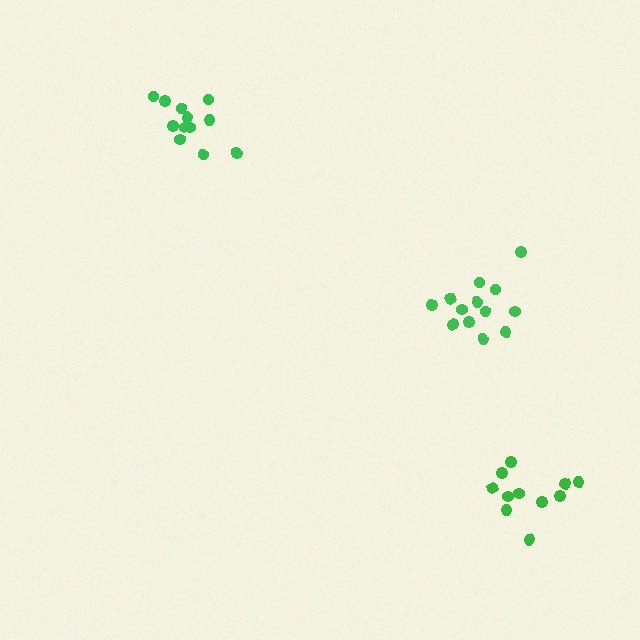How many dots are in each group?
Group 1: 13 dots, Group 2: 11 dots, Group 3: 12 dots (36 total).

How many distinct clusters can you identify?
There are 3 distinct clusters.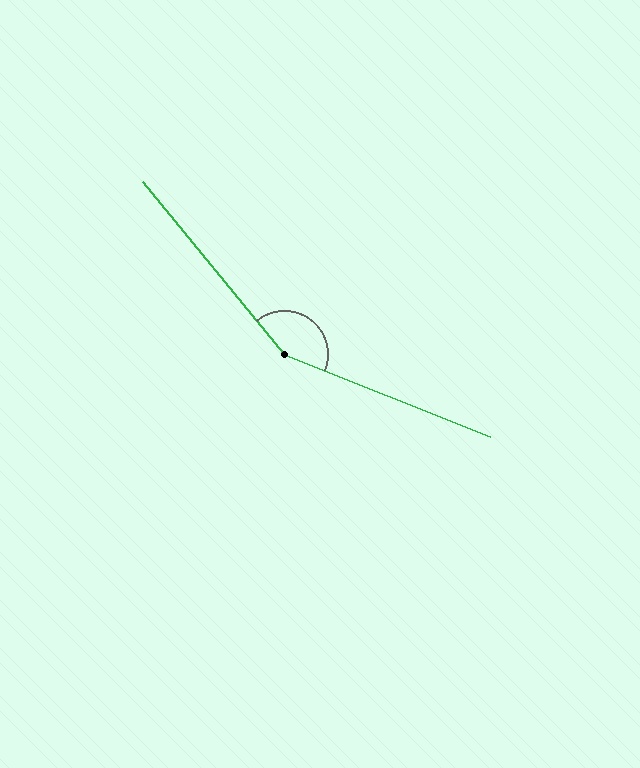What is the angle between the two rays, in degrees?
Approximately 151 degrees.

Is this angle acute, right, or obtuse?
It is obtuse.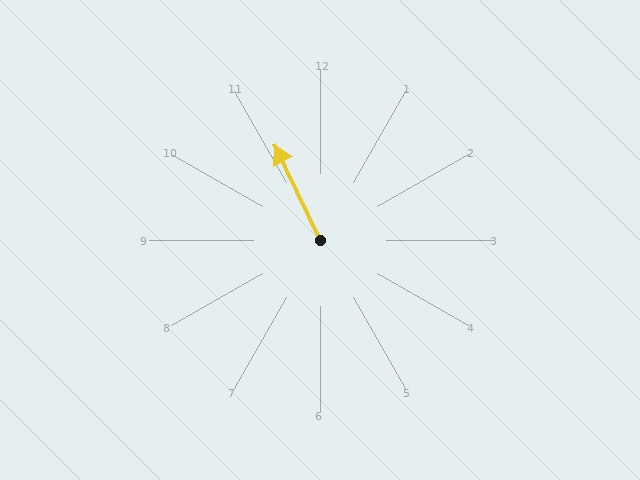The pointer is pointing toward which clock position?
Roughly 11 o'clock.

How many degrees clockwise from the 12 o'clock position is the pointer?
Approximately 335 degrees.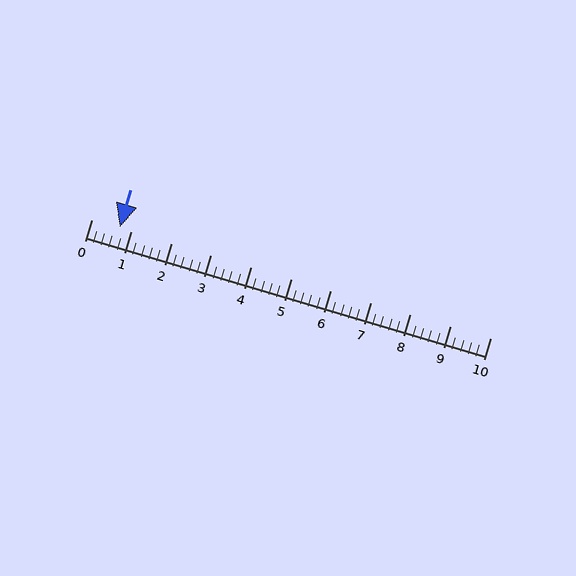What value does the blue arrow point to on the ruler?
The blue arrow points to approximately 0.7.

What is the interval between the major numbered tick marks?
The major tick marks are spaced 1 units apart.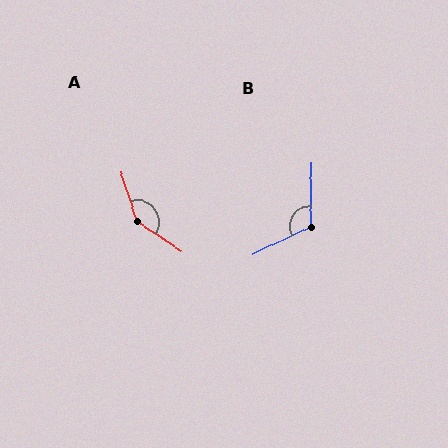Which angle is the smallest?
B, at approximately 116 degrees.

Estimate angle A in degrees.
Approximately 141 degrees.